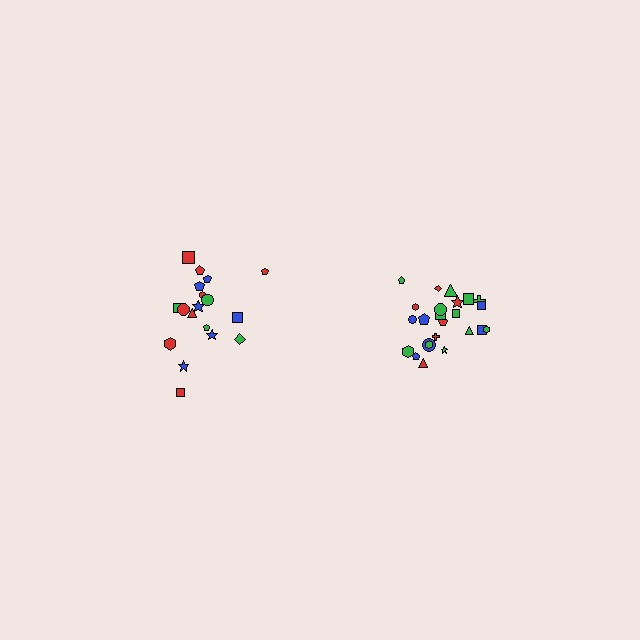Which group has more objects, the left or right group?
The right group.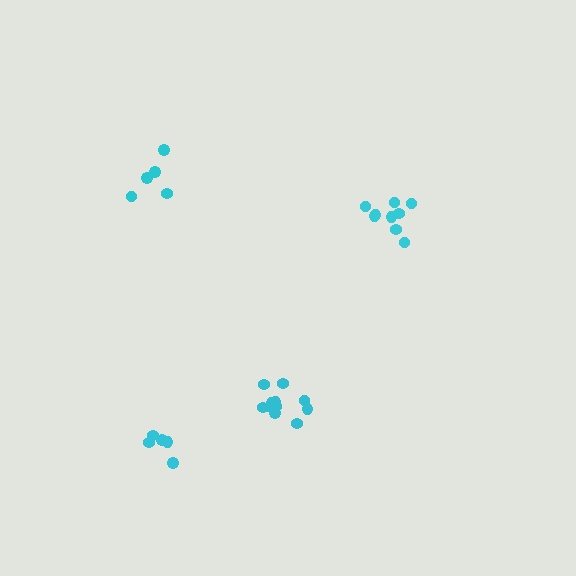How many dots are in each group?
Group 1: 11 dots, Group 2: 9 dots, Group 3: 5 dots, Group 4: 5 dots (30 total).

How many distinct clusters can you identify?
There are 4 distinct clusters.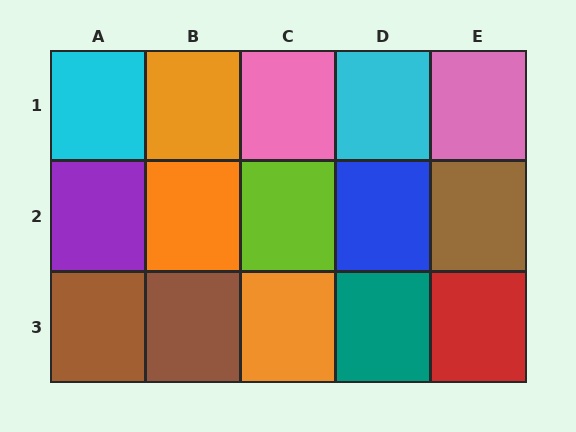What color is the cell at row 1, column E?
Pink.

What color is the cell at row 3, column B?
Brown.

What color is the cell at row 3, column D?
Teal.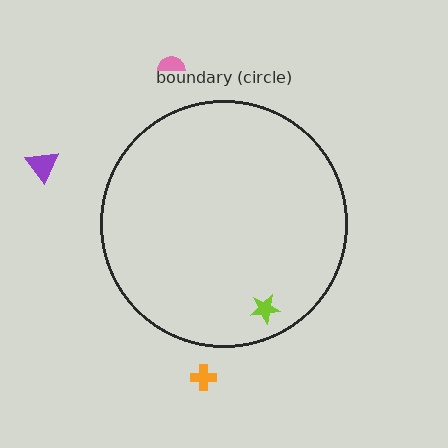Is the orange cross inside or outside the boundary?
Outside.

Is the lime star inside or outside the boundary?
Inside.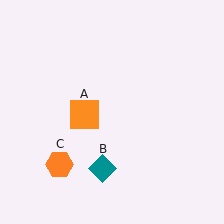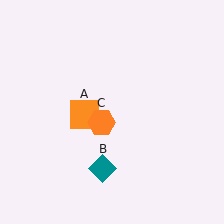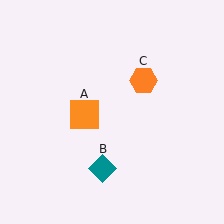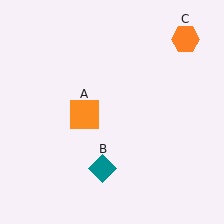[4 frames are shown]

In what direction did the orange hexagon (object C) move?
The orange hexagon (object C) moved up and to the right.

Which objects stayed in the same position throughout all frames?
Orange square (object A) and teal diamond (object B) remained stationary.